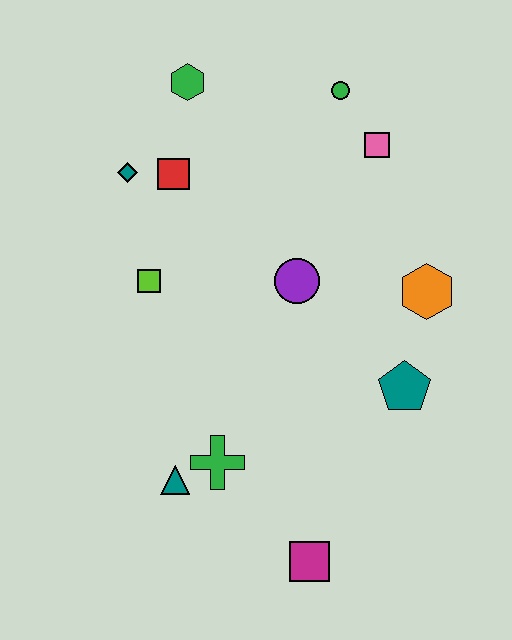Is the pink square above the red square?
Yes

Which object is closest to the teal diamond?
The red square is closest to the teal diamond.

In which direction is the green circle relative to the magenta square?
The green circle is above the magenta square.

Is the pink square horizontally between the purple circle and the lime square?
No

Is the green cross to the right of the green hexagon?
Yes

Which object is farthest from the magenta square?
The green hexagon is farthest from the magenta square.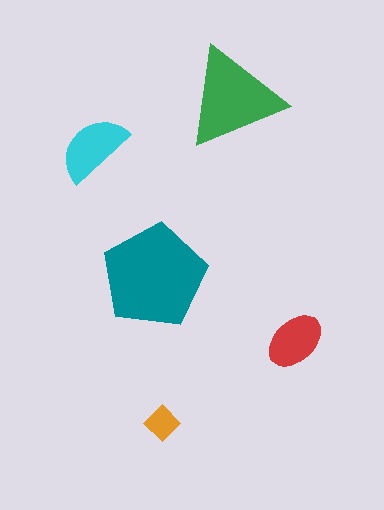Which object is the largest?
The teal pentagon.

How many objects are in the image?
There are 5 objects in the image.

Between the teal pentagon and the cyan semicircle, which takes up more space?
The teal pentagon.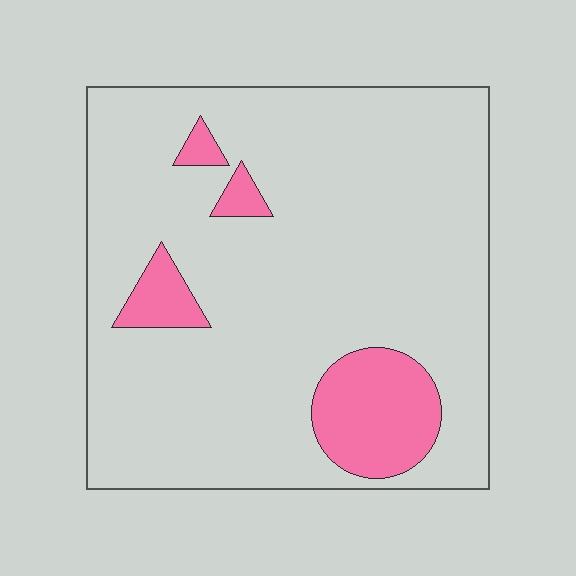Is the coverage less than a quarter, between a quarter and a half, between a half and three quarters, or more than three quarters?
Less than a quarter.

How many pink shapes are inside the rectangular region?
4.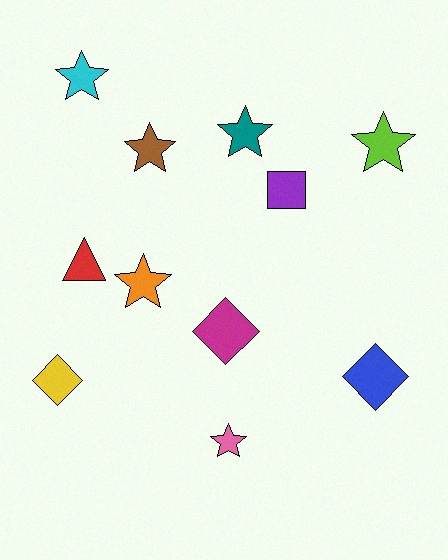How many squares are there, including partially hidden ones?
There is 1 square.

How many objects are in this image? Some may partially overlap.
There are 11 objects.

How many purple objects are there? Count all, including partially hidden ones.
There is 1 purple object.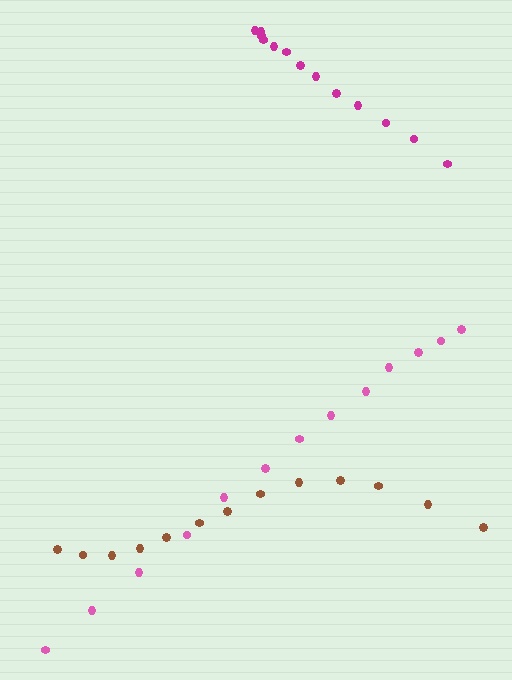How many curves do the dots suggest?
There are 3 distinct paths.